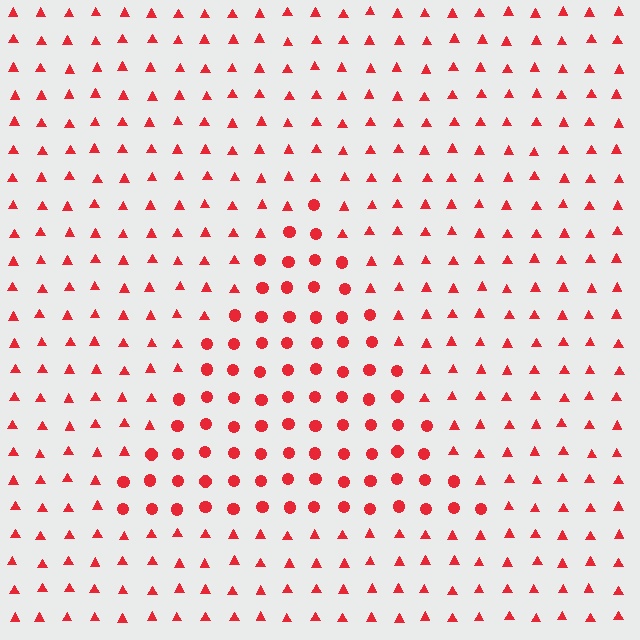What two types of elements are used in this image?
The image uses circles inside the triangle region and triangles outside it.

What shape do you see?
I see a triangle.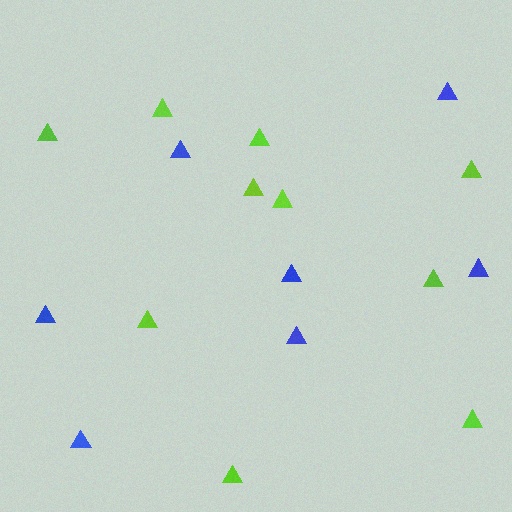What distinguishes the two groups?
There are 2 groups: one group of blue triangles (7) and one group of lime triangles (10).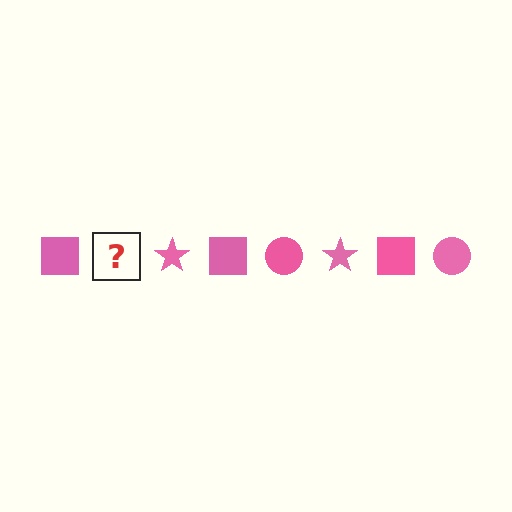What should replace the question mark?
The question mark should be replaced with a pink circle.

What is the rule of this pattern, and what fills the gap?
The rule is that the pattern cycles through square, circle, star shapes in pink. The gap should be filled with a pink circle.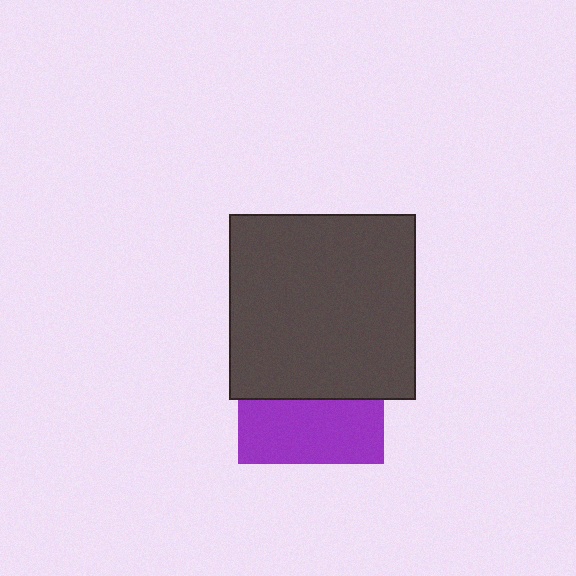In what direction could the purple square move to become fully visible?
The purple square could move down. That would shift it out from behind the dark gray square entirely.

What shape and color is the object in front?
The object in front is a dark gray square.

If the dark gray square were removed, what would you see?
You would see the complete purple square.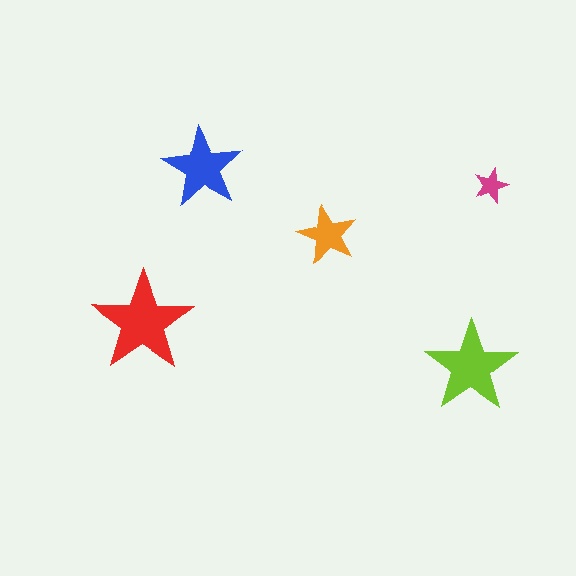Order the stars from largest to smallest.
the red one, the lime one, the blue one, the orange one, the magenta one.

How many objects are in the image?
There are 5 objects in the image.